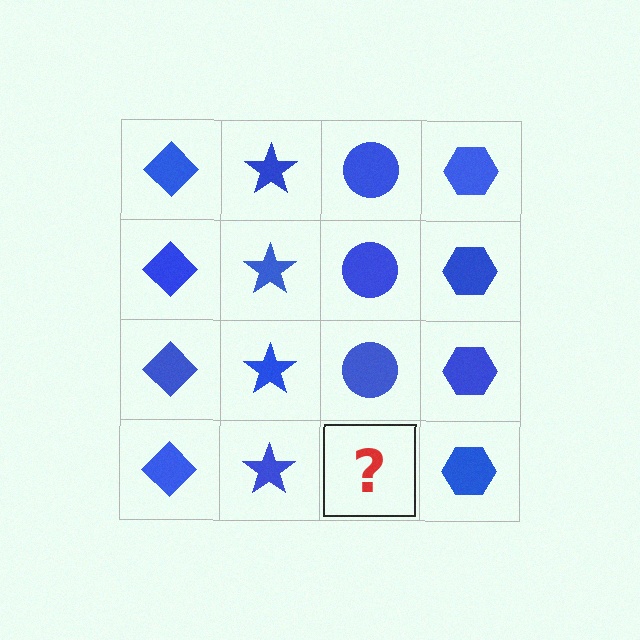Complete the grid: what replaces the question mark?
The question mark should be replaced with a blue circle.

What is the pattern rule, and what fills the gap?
The rule is that each column has a consistent shape. The gap should be filled with a blue circle.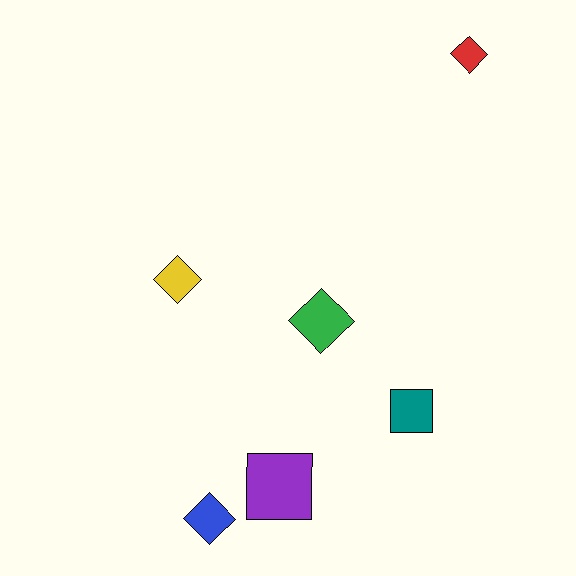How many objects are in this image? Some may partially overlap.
There are 6 objects.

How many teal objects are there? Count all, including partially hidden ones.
There is 1 teal object.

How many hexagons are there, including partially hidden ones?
There are no hexagons.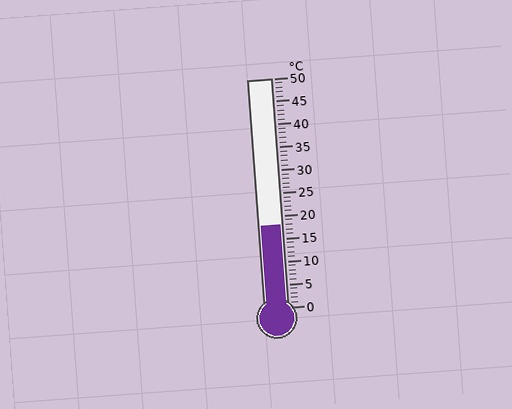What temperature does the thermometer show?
The thermometer shows approximately 18°C.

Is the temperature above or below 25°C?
The temperature is below 25°C.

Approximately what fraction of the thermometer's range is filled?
The thermometer is filled to approximately 35% of its range.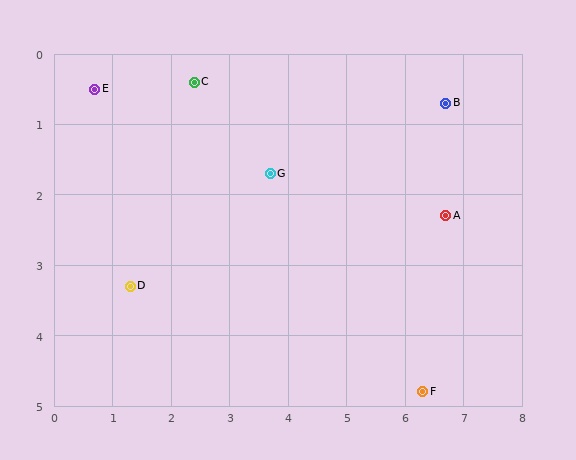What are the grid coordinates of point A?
Point A is at approximately (6.7, 2.3).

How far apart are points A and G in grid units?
Points A and G are about 3.1 grid units apart.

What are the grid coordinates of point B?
Point B is at approximately (6.7, 0.7).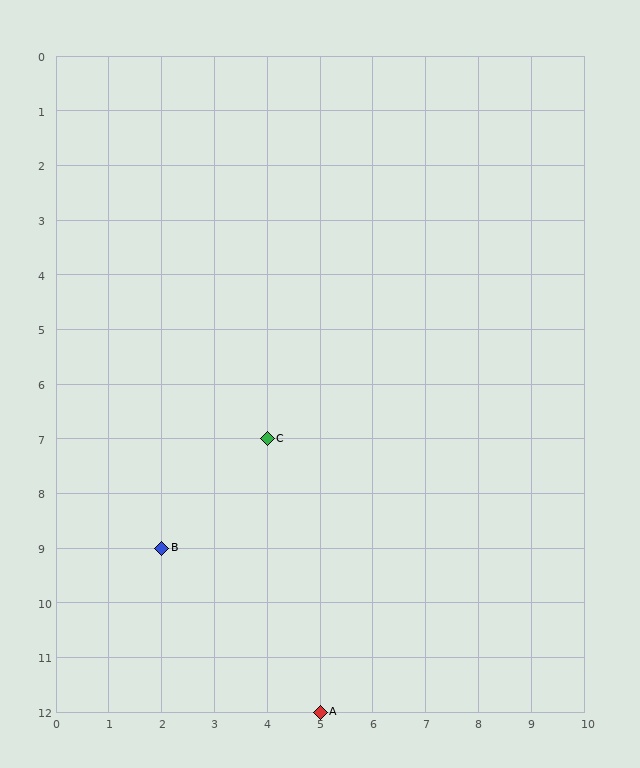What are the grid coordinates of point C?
Point C is at grid coordinates (4, 7).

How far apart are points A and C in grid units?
Points A and C are 1 column and 5 rows apart (about 5.1 grid units diagonally).